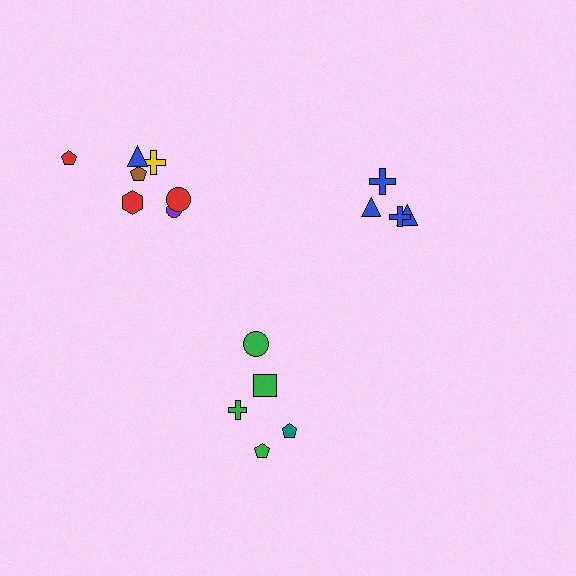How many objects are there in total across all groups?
There are 16 objects.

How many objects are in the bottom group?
There are 5 objects.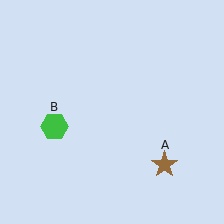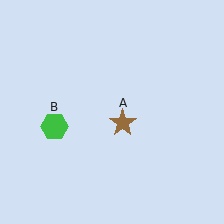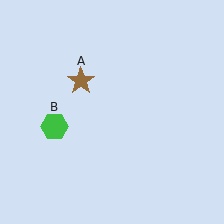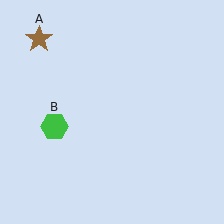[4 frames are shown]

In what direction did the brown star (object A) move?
The brown star (object A) moved up and to the left.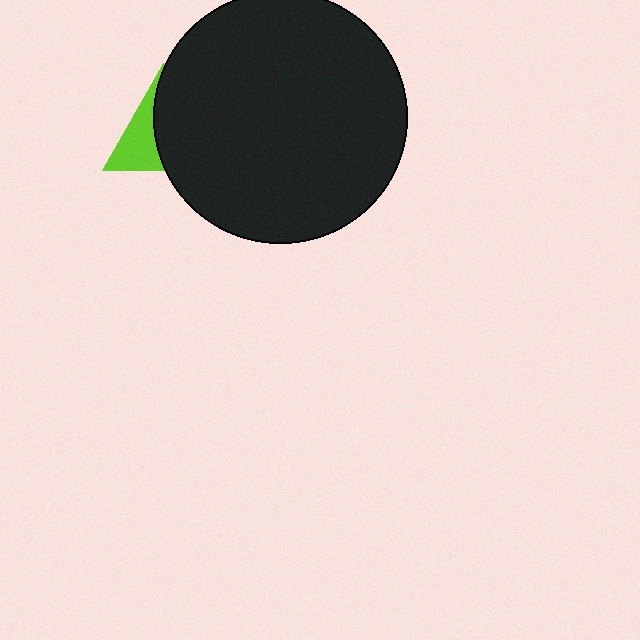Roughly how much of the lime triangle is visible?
A small part of it is visible (roughly 39%).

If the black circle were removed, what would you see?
You would see the complete lime triangle.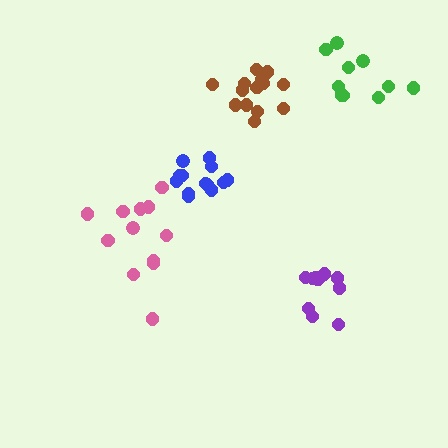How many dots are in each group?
Group 1: 10 dots, Group 2: 13 dots, Group 3: 12 dots, Group 4: 14 dots, Group 5: 10 dots (59 total).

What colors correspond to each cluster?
The clusters are colored: purple, blue, pink, brown, green.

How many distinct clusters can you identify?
There are 5 distinct clusters.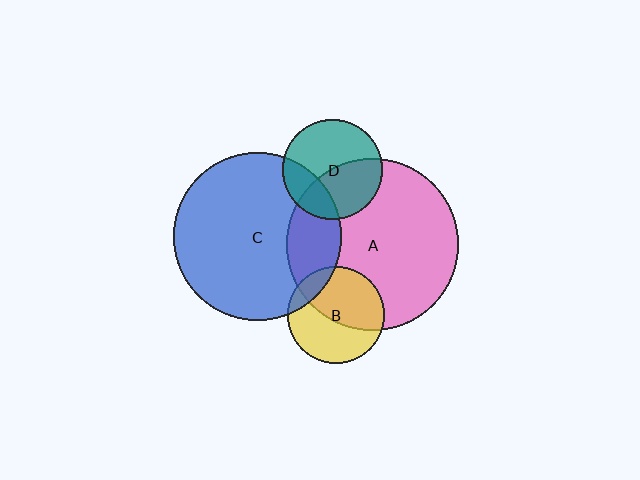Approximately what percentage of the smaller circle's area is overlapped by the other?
Approximately 55%.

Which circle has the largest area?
Circle A (pink).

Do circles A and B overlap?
Yes.